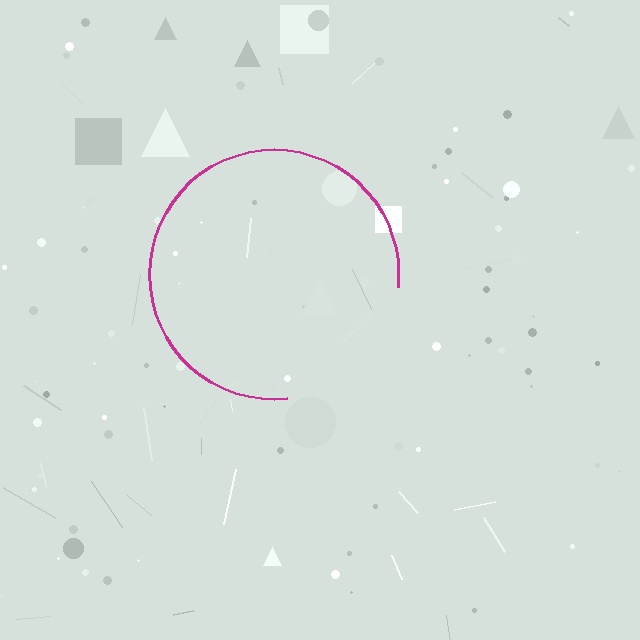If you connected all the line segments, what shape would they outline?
They would outline a circle.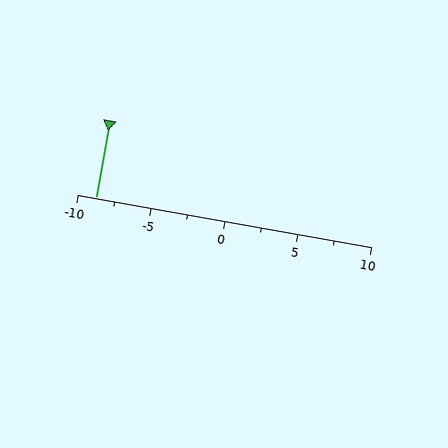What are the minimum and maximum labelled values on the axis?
The axis runs from -10 to 10.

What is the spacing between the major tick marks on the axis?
The major ticks are spaced 5 apart.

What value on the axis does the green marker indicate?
The marker indicates approximately -8.8.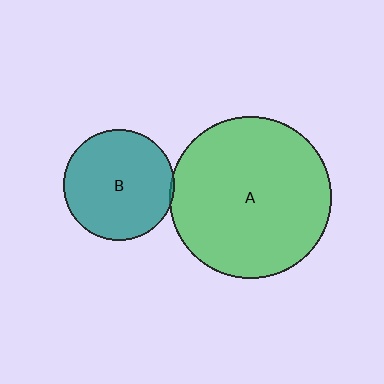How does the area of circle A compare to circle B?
Approximately 2.1 times.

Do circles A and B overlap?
Yes.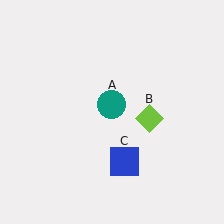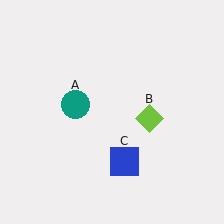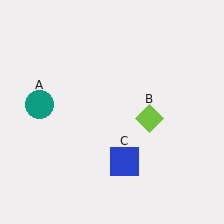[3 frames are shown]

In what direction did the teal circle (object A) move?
The teal circle (object A) moved left.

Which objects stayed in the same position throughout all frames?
Lime diamond (object B) and blue square (object C) remained stationary.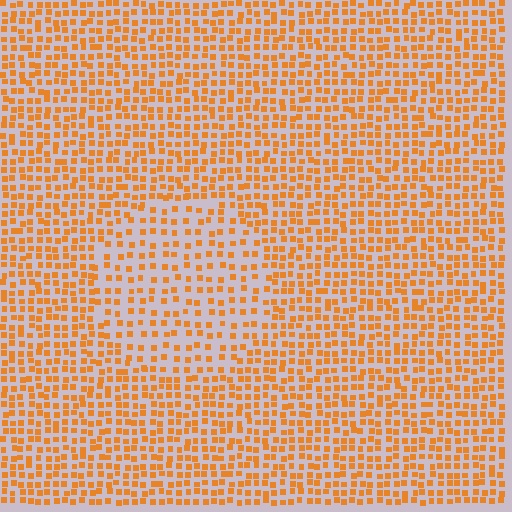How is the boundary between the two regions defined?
The boundary is defined by a change in element density (approximately 1.7x ratio). All elements are the same color, size, and shape.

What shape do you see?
I see a circle.